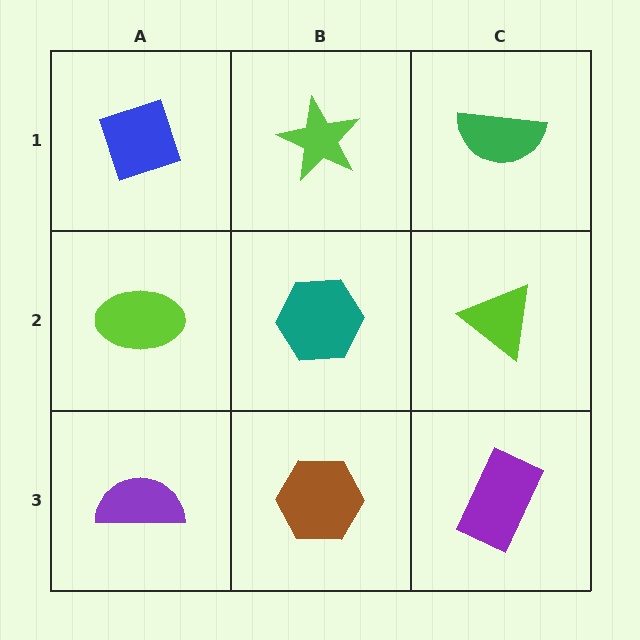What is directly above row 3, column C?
A lime triangle.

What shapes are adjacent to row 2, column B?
A lime star (row 1, column B), a brown hexagon (row 3, column B), a lime ellipse (row 2, column A), a lime triangle (row 2, column C).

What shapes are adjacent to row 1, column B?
A teal hexagon (row 2, column B), a blue diamond (row 1, column A), a green semicircle (row 1, column C).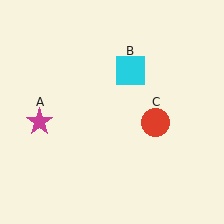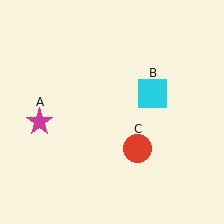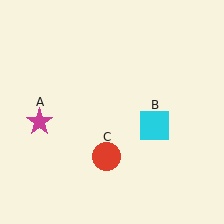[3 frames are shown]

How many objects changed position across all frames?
2 objects changed position: cyan square (object B), red circle (object C).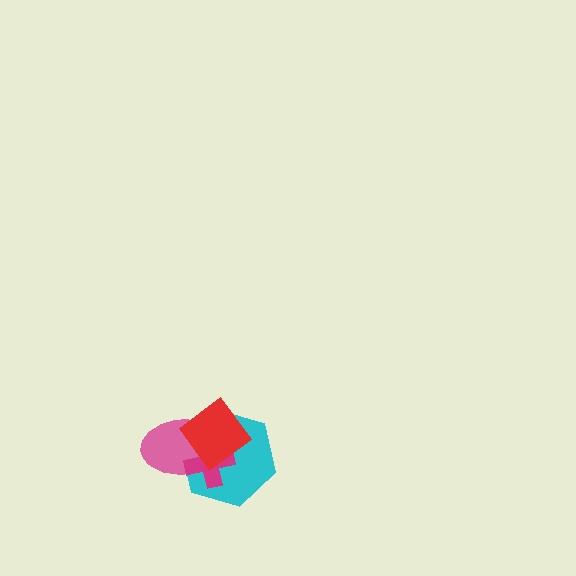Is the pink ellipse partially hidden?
Yes, it is partially covered by another shape.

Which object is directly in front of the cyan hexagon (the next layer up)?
The pink ellipse is directly in front of the cyan hexagon.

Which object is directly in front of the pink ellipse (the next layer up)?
The magenta cross is directly in front of the pink ellipse.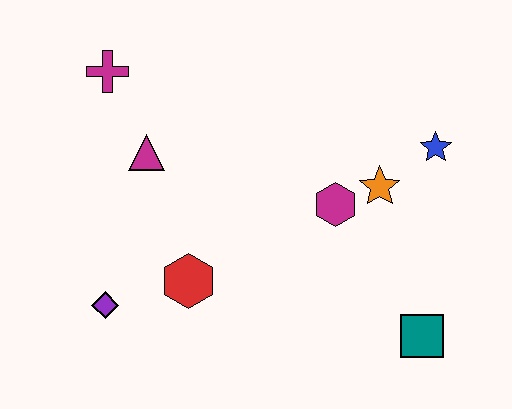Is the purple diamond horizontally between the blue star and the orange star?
No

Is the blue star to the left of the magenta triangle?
No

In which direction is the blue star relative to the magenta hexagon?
The blue star is to the right of the magenta hexagon.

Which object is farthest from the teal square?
The magenta cross is farthest from the teal square.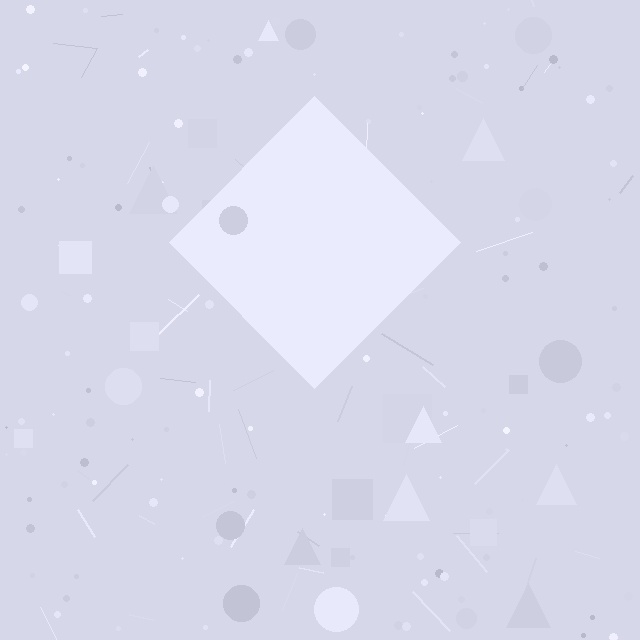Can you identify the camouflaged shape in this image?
The camouflaged shape is a diamond.